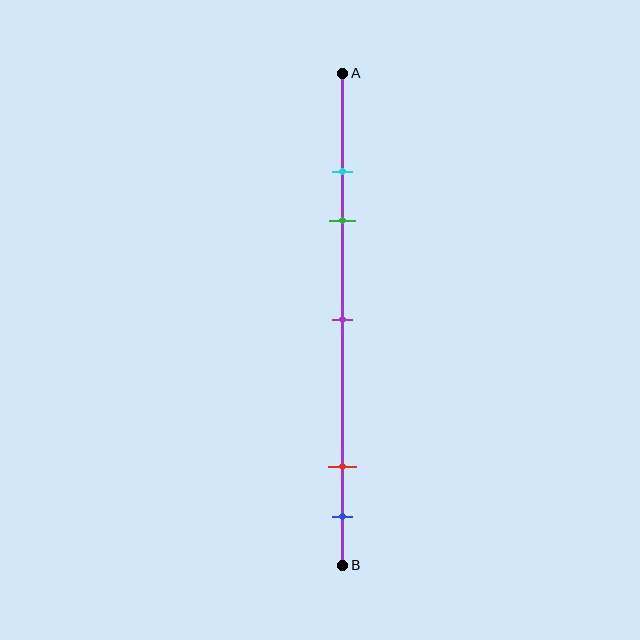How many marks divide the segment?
There are 5 marks dividing the segment.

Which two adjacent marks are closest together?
The cyan and green marks are the closest adjacent pair.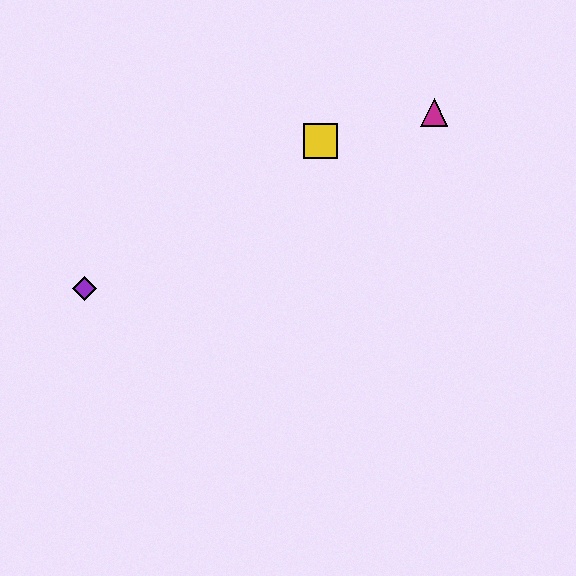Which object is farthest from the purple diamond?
The magenta triangle is farthest from the purple diamond.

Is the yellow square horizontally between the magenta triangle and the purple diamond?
Yes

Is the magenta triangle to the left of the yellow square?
No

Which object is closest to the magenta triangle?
The yellow square is closest to the magenta triangle.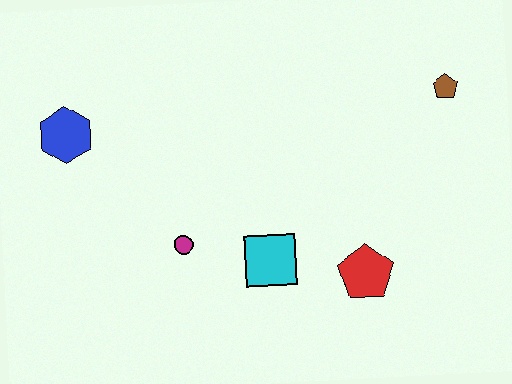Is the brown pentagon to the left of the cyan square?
No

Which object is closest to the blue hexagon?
The magenta circle is closest to the blue hexagon.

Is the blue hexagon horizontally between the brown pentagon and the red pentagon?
No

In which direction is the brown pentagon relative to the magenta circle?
The brown pentagon is to the right of the magenta circle.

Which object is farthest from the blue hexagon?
The brown pentagon is farthest from the blue hexagon.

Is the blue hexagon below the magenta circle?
No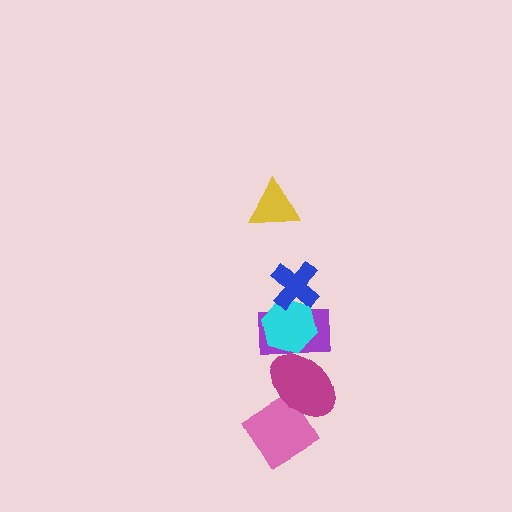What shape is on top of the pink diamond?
The magenta ellipse is on top of the pink diamond.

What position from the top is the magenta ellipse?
The magenta ellipse is 5th from the top.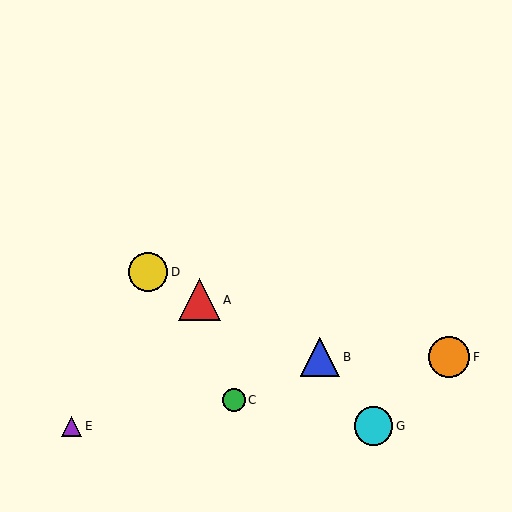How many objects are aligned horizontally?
2 objects (B, F) are aligned horizontally.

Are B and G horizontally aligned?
No, B is at y≈357 and G is at y≈426.